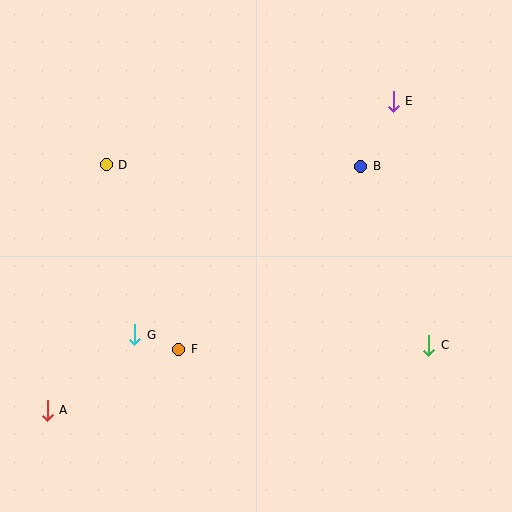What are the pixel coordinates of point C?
Point C is at (429, 345).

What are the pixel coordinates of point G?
Point G is at (135, 335).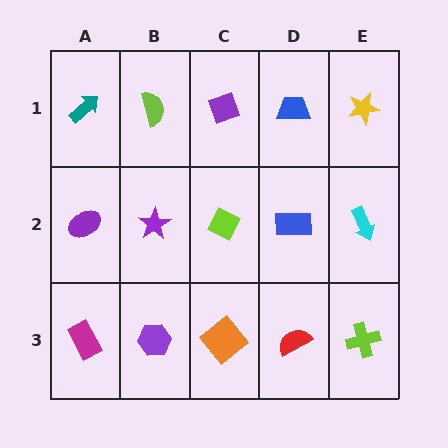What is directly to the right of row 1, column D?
A yellow star.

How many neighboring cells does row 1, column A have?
2.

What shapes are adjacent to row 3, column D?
A blue rectangle (row 2, column D), an orange diamond (row 3, column C), a lime cross (row 3, column E).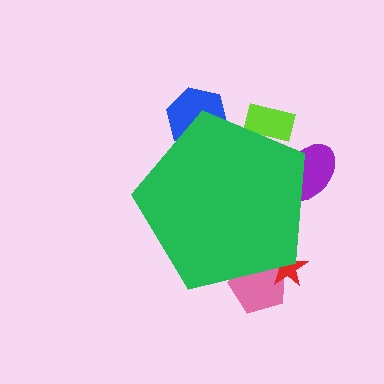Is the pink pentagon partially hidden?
Yes, the pink pentagon is partially hidden behind the green pentagon.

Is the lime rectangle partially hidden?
Yes, the lime rectangle is partially hidden behind the green pentagon.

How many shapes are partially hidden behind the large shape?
6 shapes are partially hidden.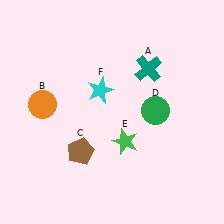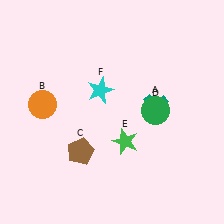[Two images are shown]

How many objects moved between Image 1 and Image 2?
1 object moved between the two images.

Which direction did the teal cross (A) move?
The teal cross (A) moved down.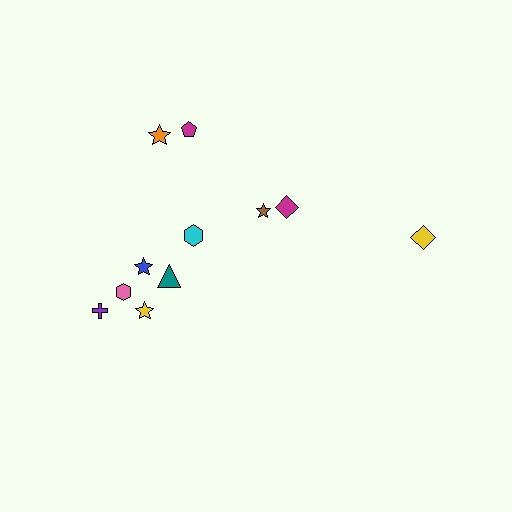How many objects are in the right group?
There are 3 objects.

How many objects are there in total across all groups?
There are 11 objects.